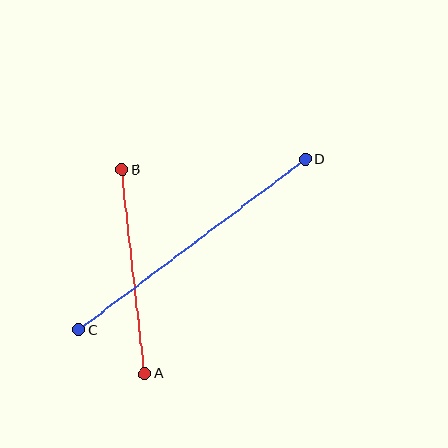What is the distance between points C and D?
The distance is approximately 284 pixels.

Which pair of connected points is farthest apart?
Points C and D are farthest apart.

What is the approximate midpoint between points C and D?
The midpoint is at approximately (192, 245) pixels.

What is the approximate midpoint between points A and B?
The midpoint is at approximately (133, 272) pixels.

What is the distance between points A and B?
The distance is approximately 205 pixels.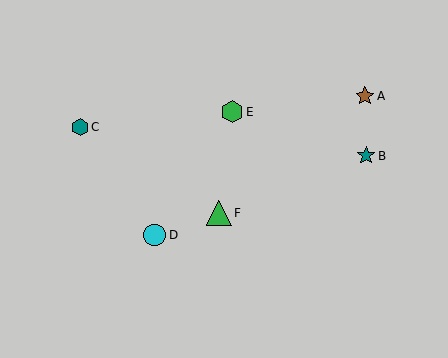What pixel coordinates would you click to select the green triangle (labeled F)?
Click at (219, 213) to select the green triangle F.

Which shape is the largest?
The green triangle (labeled F) is the largest.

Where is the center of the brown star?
The center of the brown star is at (365, 96).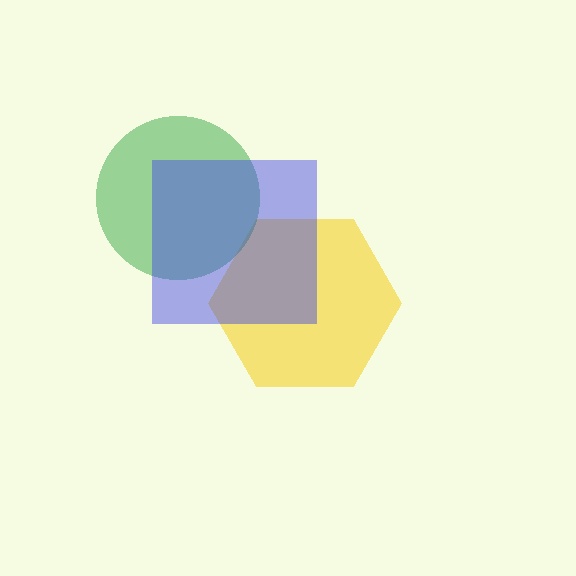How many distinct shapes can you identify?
There are 3 distinct shapes: a yellow hexagon, a green circle, a blue square.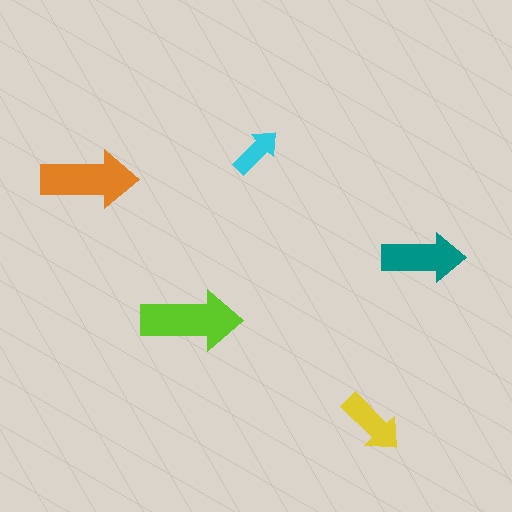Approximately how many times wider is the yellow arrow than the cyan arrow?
About 1.5 times wider.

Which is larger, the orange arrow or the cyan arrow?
The orange one.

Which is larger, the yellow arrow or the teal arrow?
The teal one.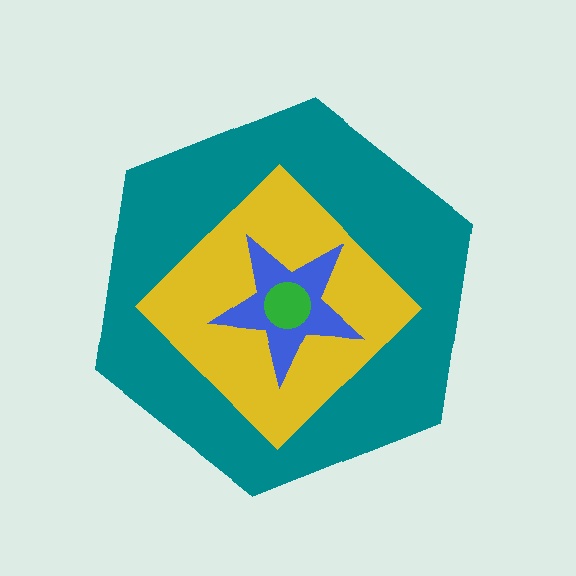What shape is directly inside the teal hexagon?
The yellow diamond.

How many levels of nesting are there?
4.